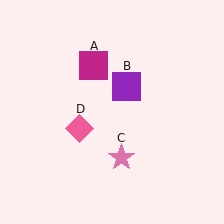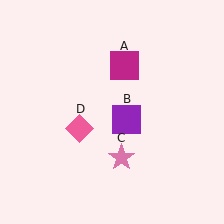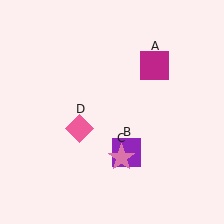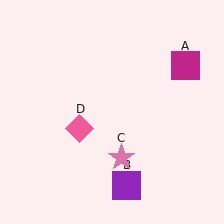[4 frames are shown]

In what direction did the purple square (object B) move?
The purple square (object B) moved down.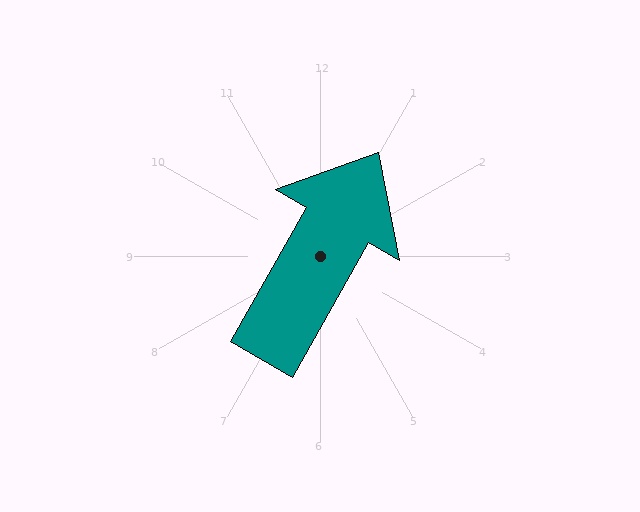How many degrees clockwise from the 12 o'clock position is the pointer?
Approximately 30 degrees.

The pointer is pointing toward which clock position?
Roughly 1 o'clock.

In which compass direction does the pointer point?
Northeast.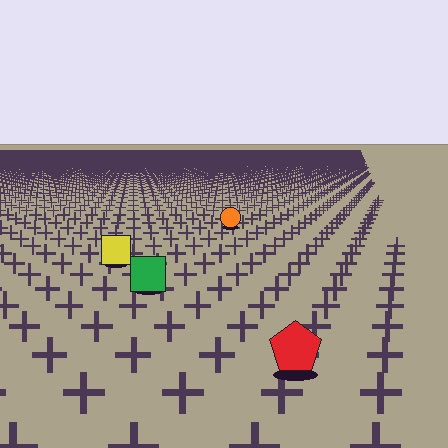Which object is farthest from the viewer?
The orange circle is farthest from the viewer. It appears smaller and the ground texture around it is denser.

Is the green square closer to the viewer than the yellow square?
Yes. The green square is closer — you can tell from the texture gradient: the ground texture is coarser near it.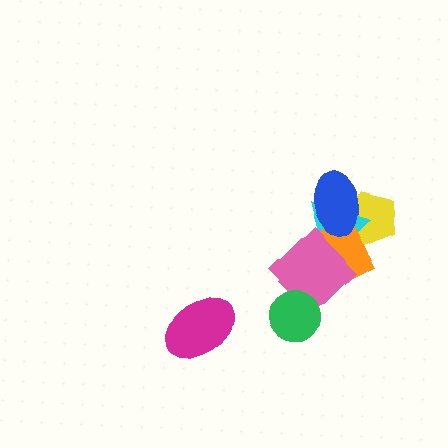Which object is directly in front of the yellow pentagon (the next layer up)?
The cyan triangle is directly in front of the yellow pentagon.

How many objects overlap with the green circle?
1 object overlaps with the green circle.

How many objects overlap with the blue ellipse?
3 objects overlap with the blue ellipse.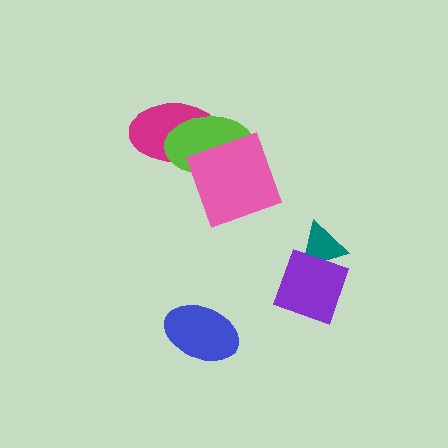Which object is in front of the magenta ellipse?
The lime ellipse is in front of the magenta ellipse.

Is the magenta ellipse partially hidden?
Yes, it is partially covered by another shape.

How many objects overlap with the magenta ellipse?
1 object overlaps with the magenta ellipse.